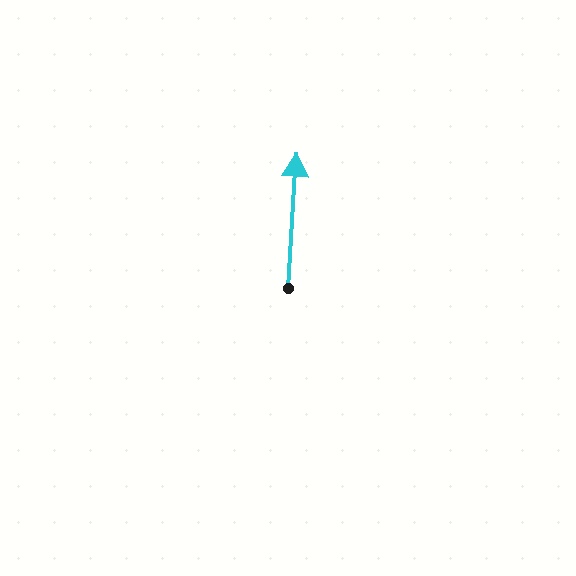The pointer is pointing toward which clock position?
Roughly 12 o'clock.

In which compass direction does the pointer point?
North.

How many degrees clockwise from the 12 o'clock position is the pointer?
Approximately 4 degrees.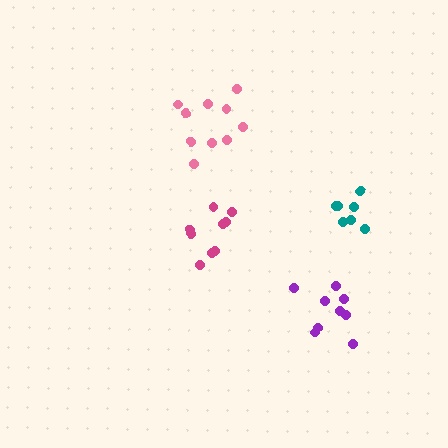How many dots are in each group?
Group 1: 10 dots, Group 2: 9 dots, Group 3: 9 dots, Group 4: 7 dots (35 total).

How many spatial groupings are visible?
There are 4 spatial groupings.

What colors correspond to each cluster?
The clusters are colored: pink, magenta, purple, teal.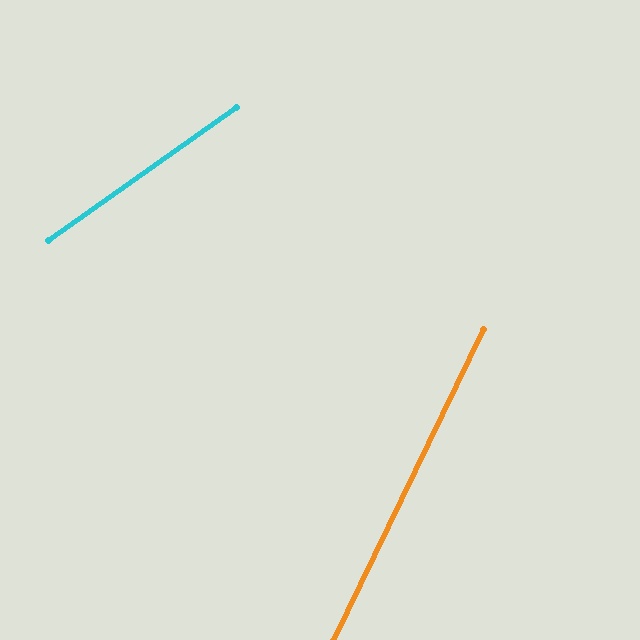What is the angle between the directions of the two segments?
Approximately 29 degrees.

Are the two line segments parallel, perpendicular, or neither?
Neither parallel nor perpendicular — they differ by about 29°.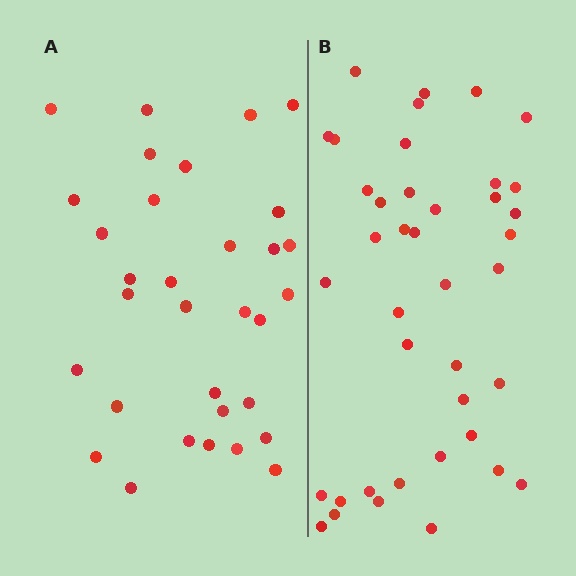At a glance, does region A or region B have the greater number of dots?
Region B (the right region) has more dots.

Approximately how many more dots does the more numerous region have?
Region B has roughly 8 or so more dots than region A.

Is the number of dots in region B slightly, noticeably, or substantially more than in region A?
Region B has noticeably more, but not dramatically so. The ratio is roughly 1.2 to 1.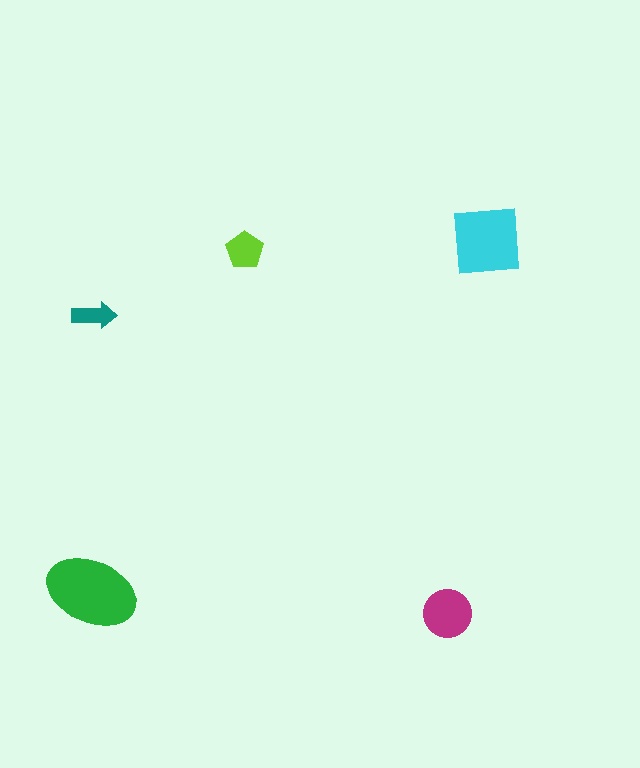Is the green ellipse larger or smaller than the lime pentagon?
Larger.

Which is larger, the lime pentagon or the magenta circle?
The magenta circle.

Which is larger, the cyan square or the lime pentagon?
The cyan square.